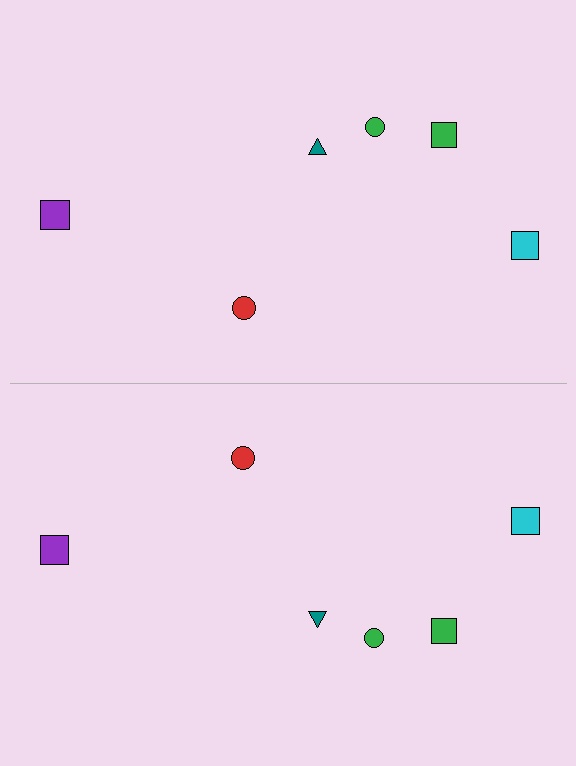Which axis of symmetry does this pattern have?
The pattern has a horizontal axis of symmetry running through the center of the image.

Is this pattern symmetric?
Yes, this pattern has bilateral (reflection) symmetry.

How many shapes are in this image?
There are 12 shapes in this image.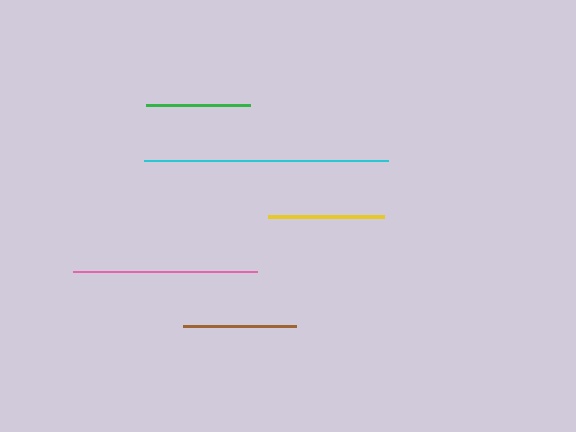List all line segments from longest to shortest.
From longest to shortest: cyan, pink, yellow, brown, green.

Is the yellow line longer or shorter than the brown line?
The yellow line is longer than the brown line.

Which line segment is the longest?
The cyan line is the longest at approximately 244 pixels.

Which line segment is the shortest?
The green line is the shortest at approximately 104 pixels.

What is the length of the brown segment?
The brown segment is approximately 112 pixels long.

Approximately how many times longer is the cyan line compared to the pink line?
The cyan line is approximately 1.3 times the length of the pink line.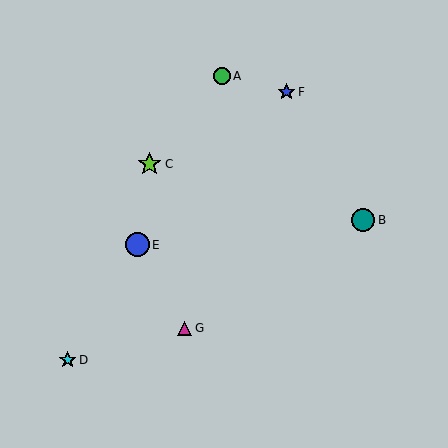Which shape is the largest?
The blue circle (labeled E) is the largest.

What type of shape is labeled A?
Shape A is a green circle.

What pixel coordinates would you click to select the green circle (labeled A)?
Click at (222, 76) to select the green circle A.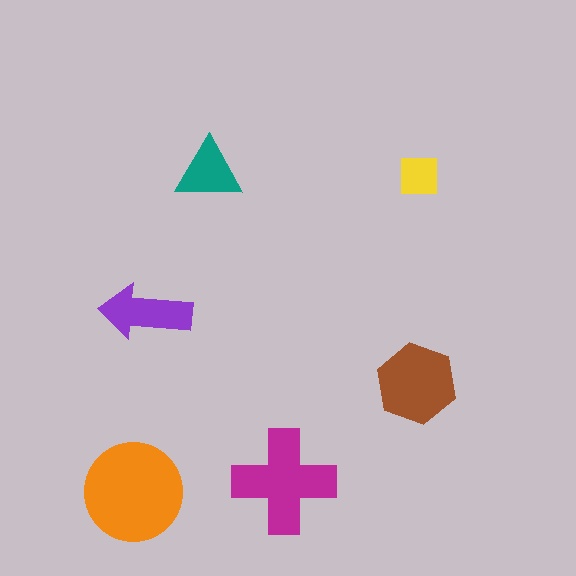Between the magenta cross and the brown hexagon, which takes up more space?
The magenta cross.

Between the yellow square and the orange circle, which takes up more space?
The orange circle.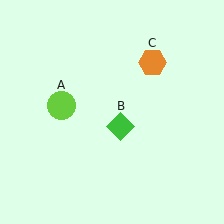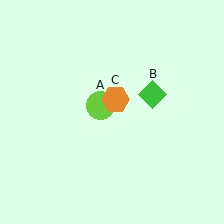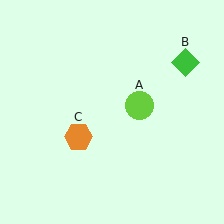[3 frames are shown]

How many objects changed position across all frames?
3 objects changed position: lime circle (object A), green diamond (object B), orange hexagon (object C).